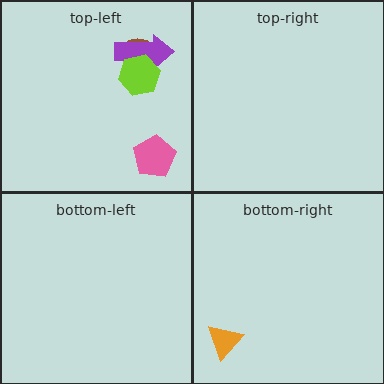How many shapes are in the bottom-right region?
1.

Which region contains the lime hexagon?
The top-left region.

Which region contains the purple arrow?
The top-left region.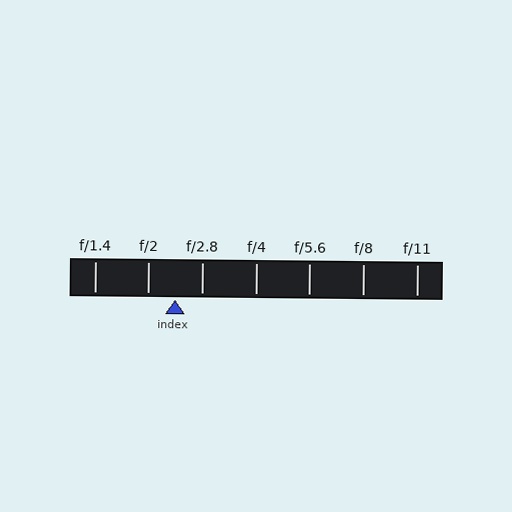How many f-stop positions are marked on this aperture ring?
There are 7 f-stop positions marked.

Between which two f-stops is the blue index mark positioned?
The index mark is between f/2 and f/2.8.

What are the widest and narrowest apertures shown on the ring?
The widest aperture shown is f/1.4 and the narrowest is f/11.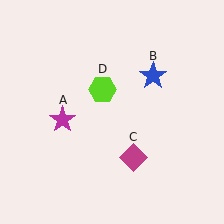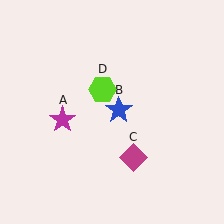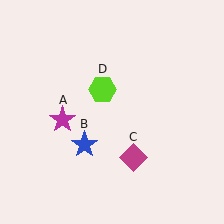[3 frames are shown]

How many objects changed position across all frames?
1 object changed position: blue star (object B).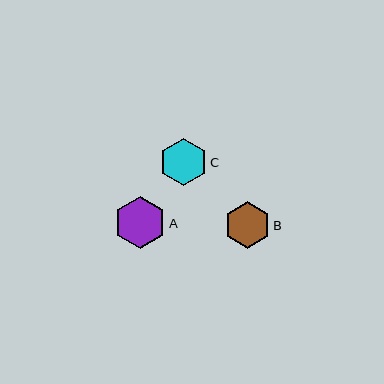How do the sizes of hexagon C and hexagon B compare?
Hexagon C and hexagon B are approximately the same size.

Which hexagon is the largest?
Hexagon A is the largest with a size of approximately 52 pixels.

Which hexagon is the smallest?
Hexagon B is the smallest with a size of approximately 46 pixels.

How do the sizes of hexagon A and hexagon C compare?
Hexagon A and hexagon C are approximately the same size.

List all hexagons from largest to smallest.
From largest to smallest: A, C, B.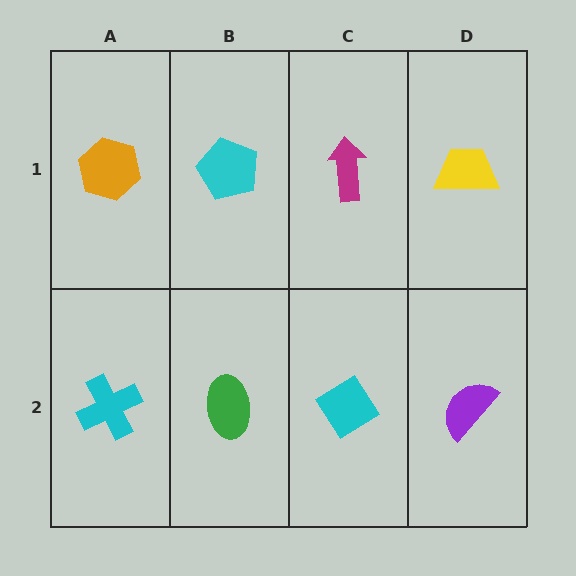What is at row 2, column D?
A purple semicircle.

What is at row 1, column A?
An orange hexagon.